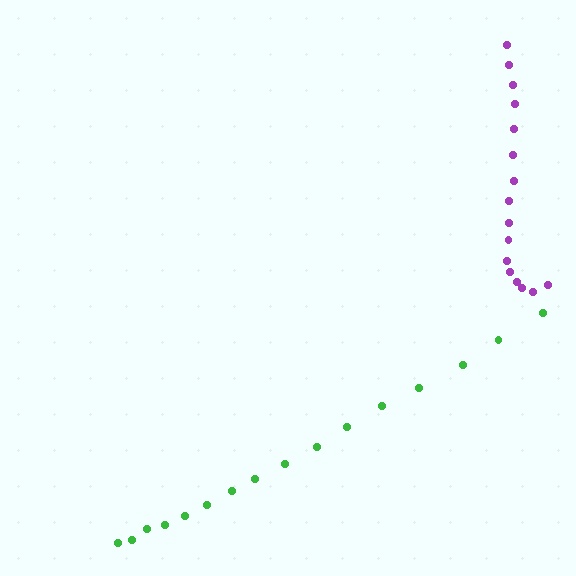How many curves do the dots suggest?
There are 2 distinct paths.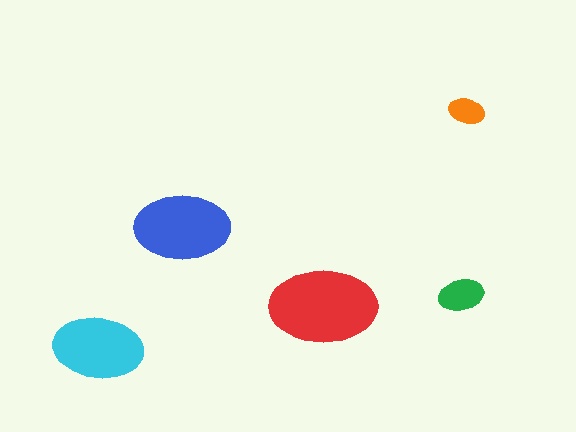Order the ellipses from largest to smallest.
the red one, the blue one, the cyan one, the green one, the orange one.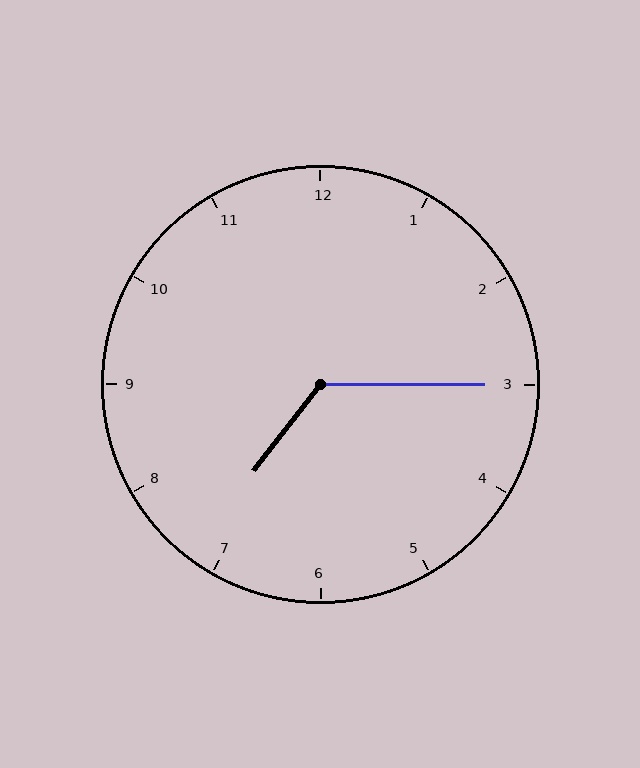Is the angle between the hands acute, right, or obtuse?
It is obtuse.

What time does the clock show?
7:15.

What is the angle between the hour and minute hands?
Approximately 128 degrees.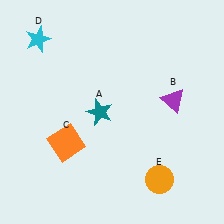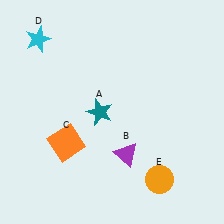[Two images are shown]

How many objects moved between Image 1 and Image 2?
1 object moved between the two images.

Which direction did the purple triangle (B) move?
The purple triangle (B) moved down.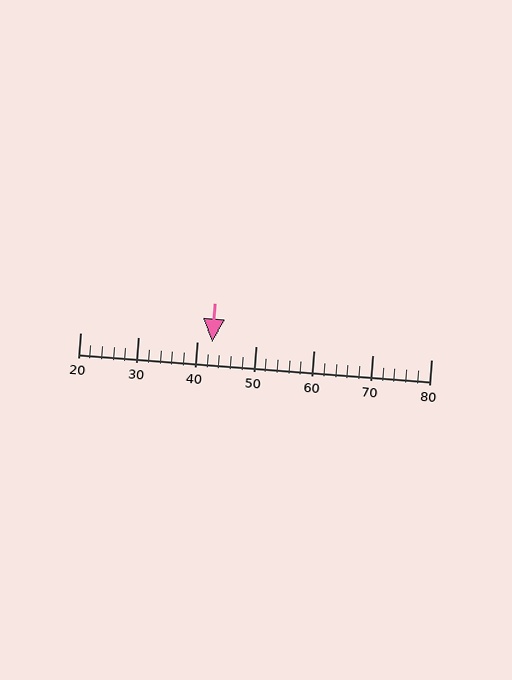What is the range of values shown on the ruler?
The ruler shows values from 20 to 80.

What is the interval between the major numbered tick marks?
The major tick marks are spaced 10 units apart.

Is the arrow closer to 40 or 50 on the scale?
The arrow is closer to 40.